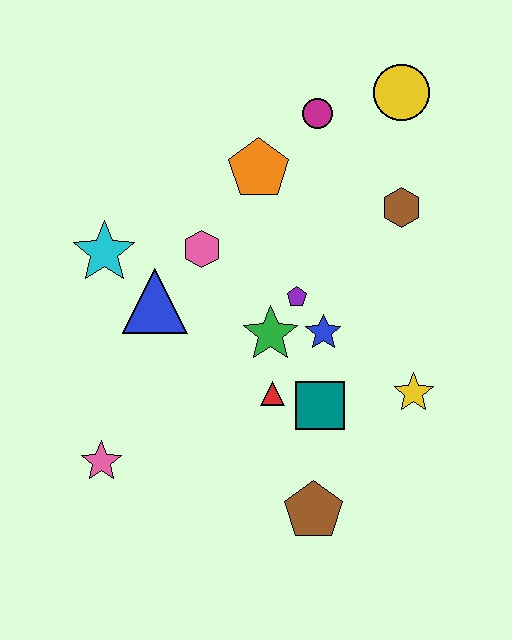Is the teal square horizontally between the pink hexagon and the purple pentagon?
No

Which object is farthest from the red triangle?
The yellow circle is farthest from the red triangle.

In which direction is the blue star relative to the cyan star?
The blue star is to the right of the cyan star.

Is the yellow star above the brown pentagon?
Yes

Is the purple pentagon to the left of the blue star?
Yes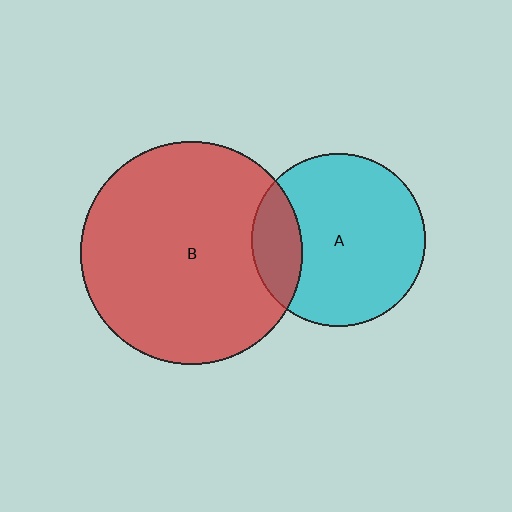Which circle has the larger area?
Circle B (red).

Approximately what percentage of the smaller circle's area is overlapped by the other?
Approximately 20%.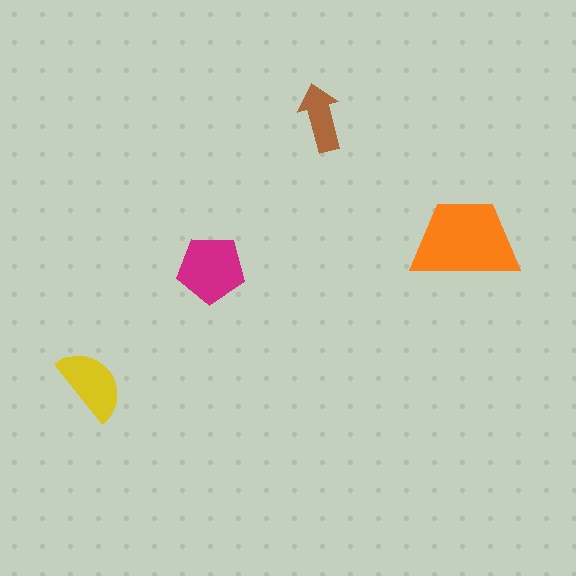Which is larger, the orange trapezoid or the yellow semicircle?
The orange trapezoid.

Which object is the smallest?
The brown arrow.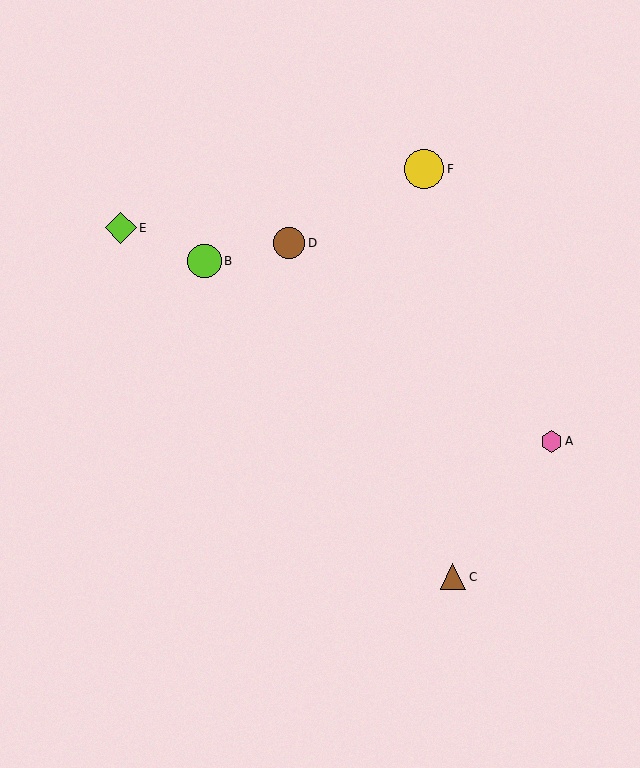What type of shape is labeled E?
Shape E is a lime diamond.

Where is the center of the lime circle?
The center of the lime circle is at (204, 261).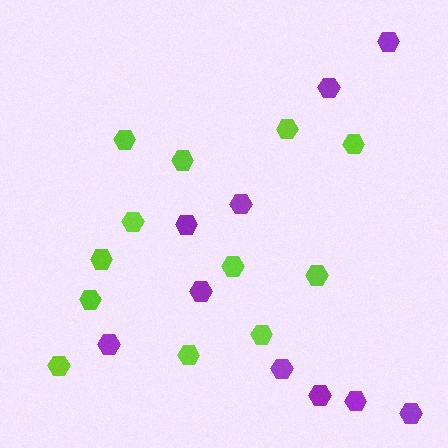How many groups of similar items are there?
There are 2 groups: one group of purple hexagons (10) and one group of lime hexagons (12).